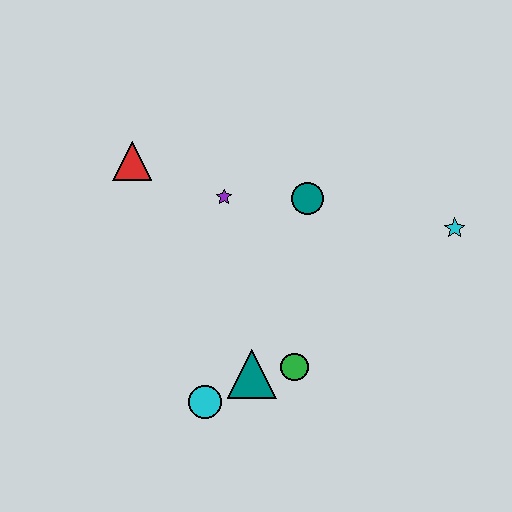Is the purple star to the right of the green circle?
No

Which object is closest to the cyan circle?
The teal triangle is closest to the cyan circle.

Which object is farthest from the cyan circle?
The cyan star is farthest from the cyan circle.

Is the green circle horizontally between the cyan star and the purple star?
Yes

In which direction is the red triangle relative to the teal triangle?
The red triangle is above the teal triangle.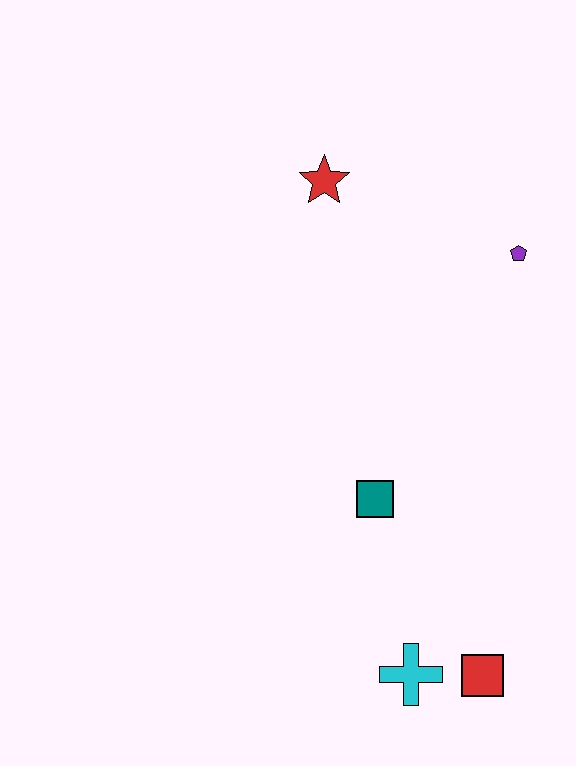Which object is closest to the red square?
The cyan cross is closest to the red square.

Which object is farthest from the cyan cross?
The red star is farthest from the cyan cross.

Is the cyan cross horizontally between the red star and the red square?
Yes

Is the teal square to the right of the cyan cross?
No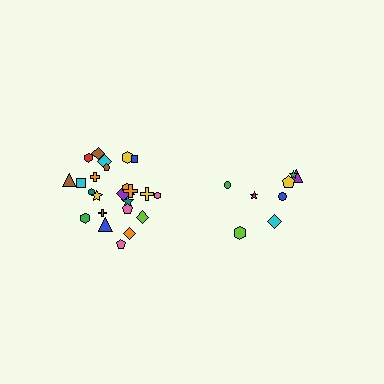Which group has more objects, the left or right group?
The left group.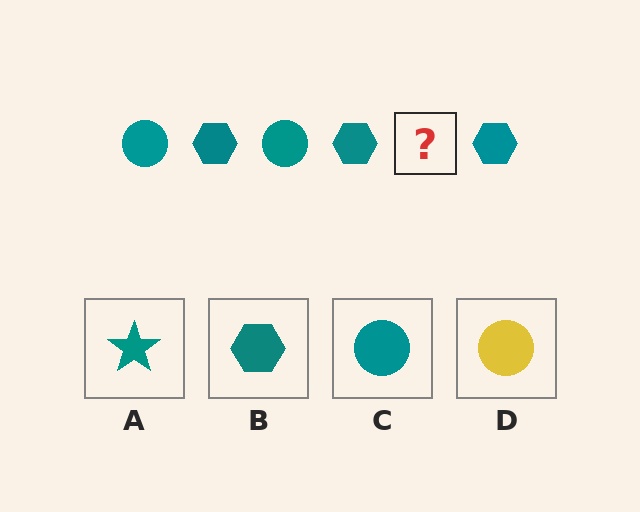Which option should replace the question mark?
Option C.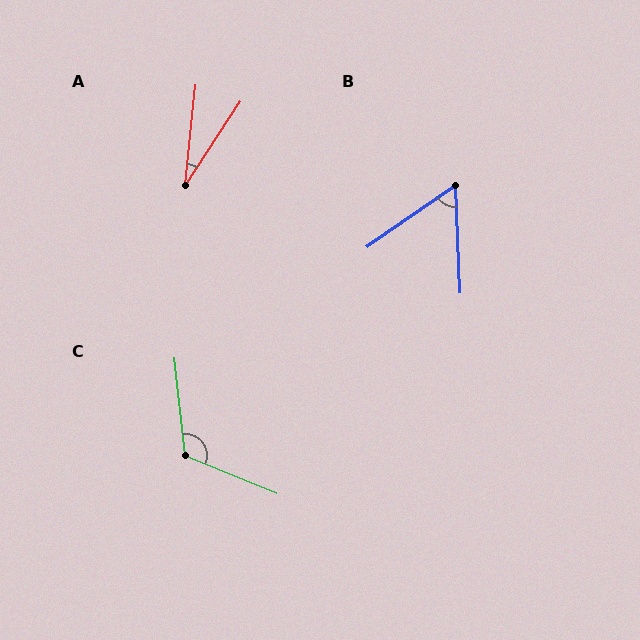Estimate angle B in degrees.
Approximately 58 degrees.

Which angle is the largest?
C, at approximately 118 degrees.